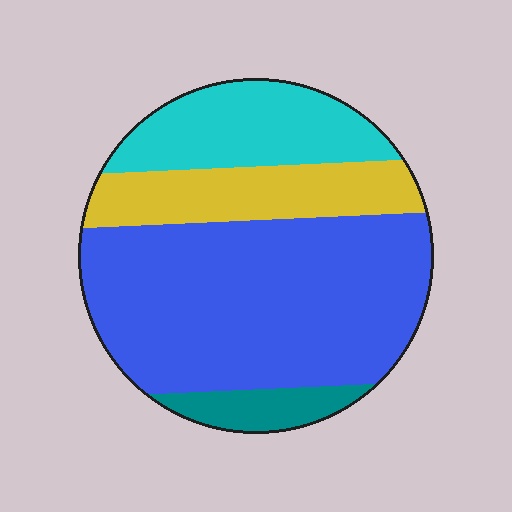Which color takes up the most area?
Blue, at roughly 55%.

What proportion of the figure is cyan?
Cyan covers around 20% of the figure.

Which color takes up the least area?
Teal, at roughly 5%.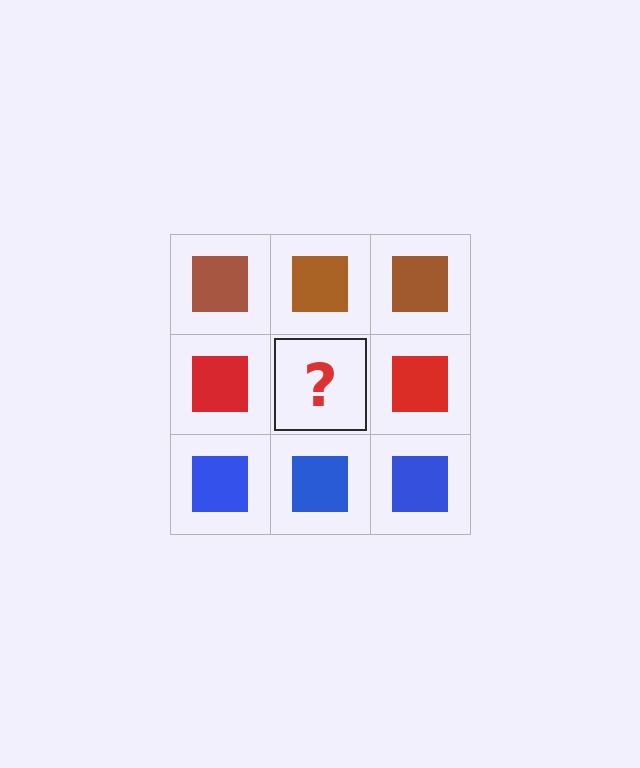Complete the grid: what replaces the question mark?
The question mark should be replaced with a red square.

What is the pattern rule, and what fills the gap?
The rule is that each row has a consistent color. The gap should be filled with a red square.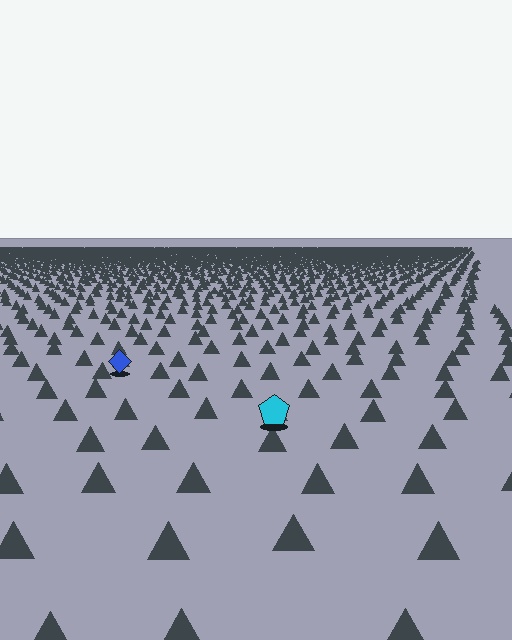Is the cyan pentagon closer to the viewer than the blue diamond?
Yes. The cyan pentagon is closer — you can tell from the texture gradient: the ground texture is coarser near it.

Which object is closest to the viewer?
The cyan pentagon is closest. The texture marks near it are larger and more spread out.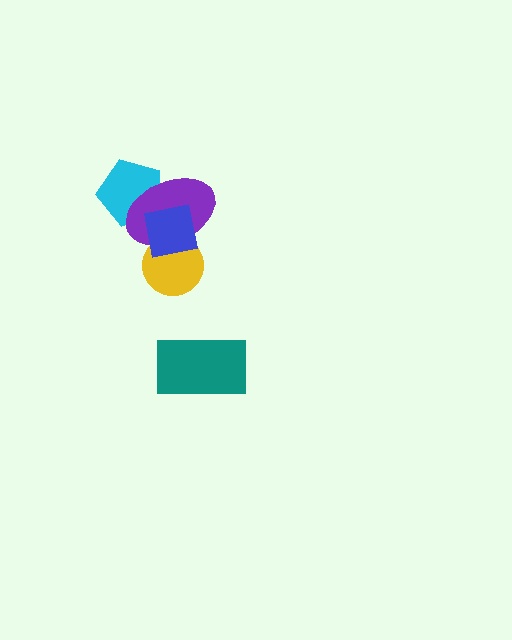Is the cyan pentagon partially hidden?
Yes, it is partially covered by another shape.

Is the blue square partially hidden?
No, no other shape covers it.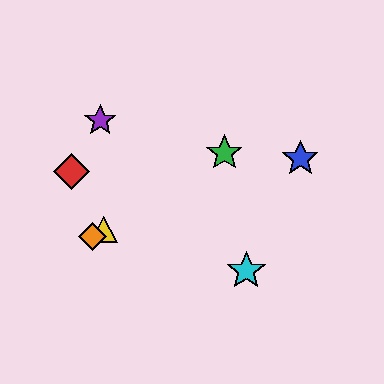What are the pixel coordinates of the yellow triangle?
The yellow triangle is at (104, 229).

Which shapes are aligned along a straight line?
The green star, the yellow triangle, the orange diamond are aligned along a straight line.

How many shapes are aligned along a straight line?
3 shapes (the green star, the yellow triangle, the orange diamond) are aligned along a straight line.